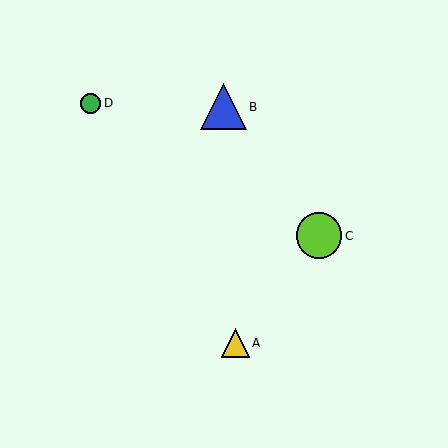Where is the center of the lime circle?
The center of the lime circle is at (319, 236).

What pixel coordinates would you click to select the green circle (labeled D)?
Click at (91, 103) to select the green circle D.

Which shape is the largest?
The blue triangle (labeled B) is the largest.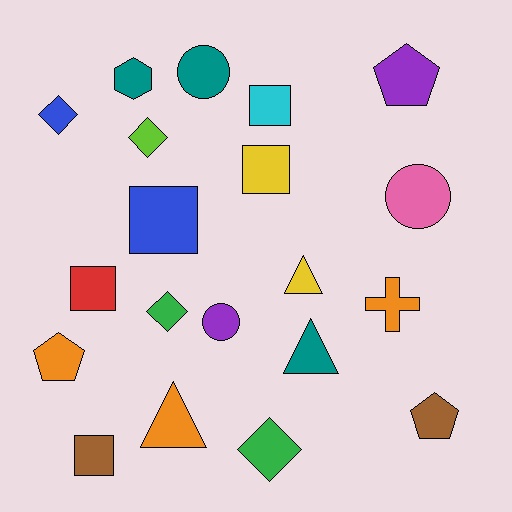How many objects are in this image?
There are 20 objects.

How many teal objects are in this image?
There are 3 teal objects.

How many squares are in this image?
There are 5 squares.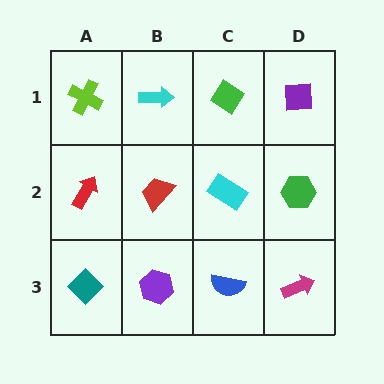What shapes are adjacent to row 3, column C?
A cyan rectangle (row 2, column C), a purple hexagon (row 3, column B), a magenta arrow (row 3, column D).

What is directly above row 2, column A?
A lime cross.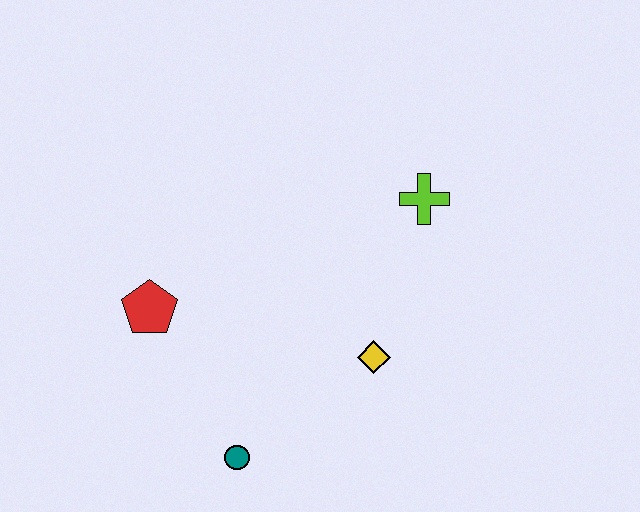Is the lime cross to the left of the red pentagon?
No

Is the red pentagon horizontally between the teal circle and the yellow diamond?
No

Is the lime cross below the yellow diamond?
No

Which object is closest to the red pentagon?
The teal circle is closest to the red pentagon.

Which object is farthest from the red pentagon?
The lime cross is farthest from the red pentagon.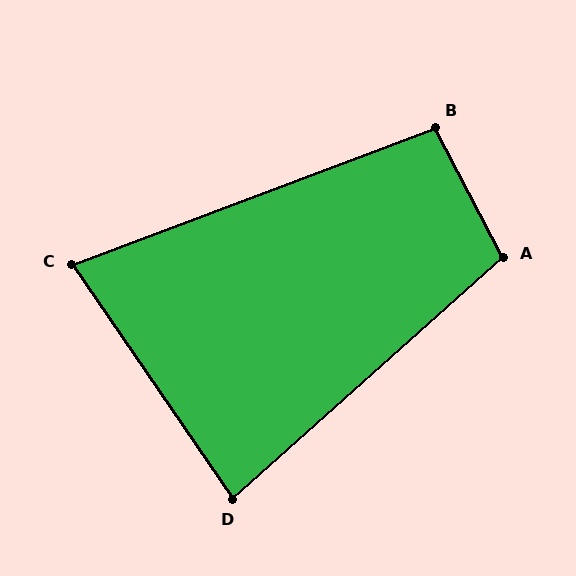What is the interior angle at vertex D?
Approximately 83 degrees (acute).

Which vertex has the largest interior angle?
A, at approximately 104 degrees.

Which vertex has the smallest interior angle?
C, at approximately 76 degrees.